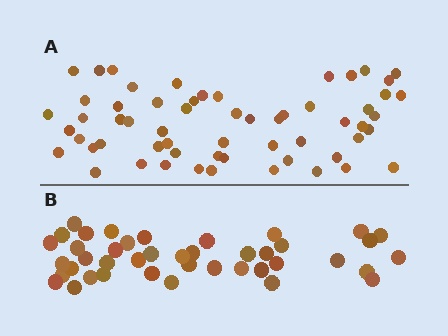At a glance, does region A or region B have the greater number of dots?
Region A (the top region) has more dots.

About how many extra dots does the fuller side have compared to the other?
Region A has approximately 15 more dots than region B.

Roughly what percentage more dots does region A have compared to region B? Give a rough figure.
About 40% more.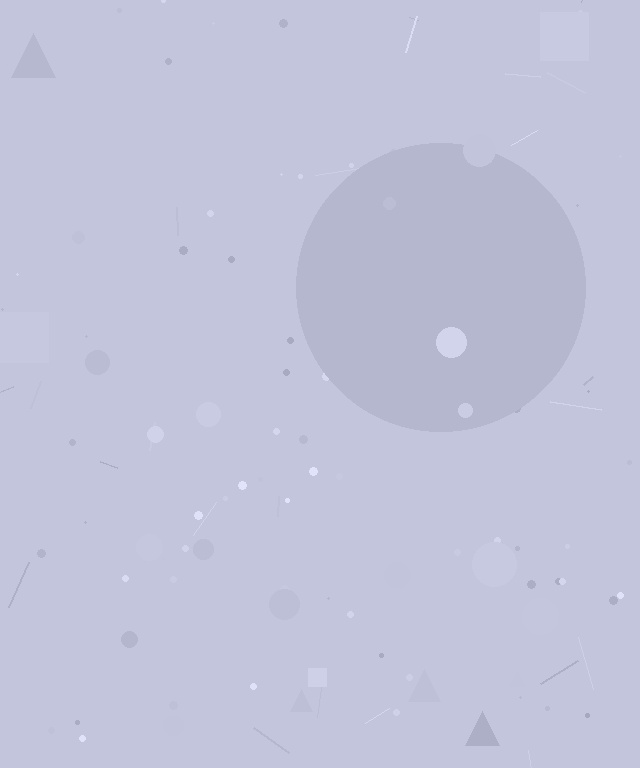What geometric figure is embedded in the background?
A circle is embedded in the background.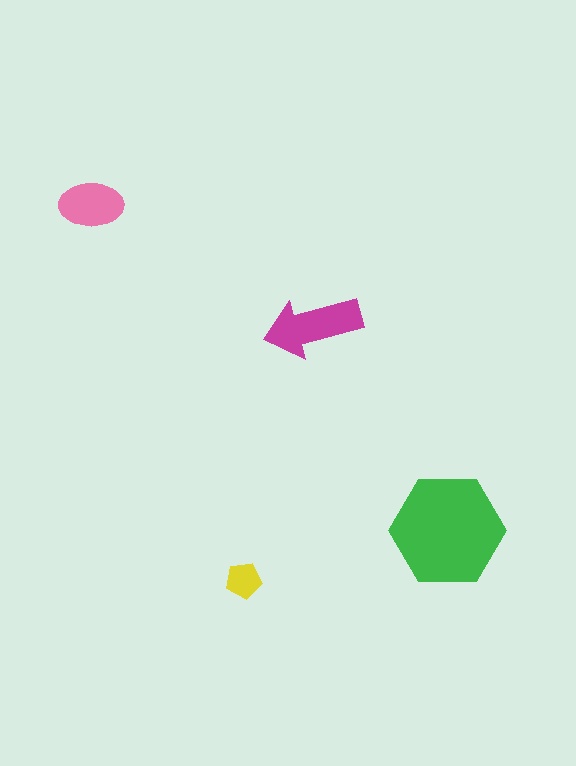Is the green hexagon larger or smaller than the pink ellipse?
Larger.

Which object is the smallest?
The yellow pentagon.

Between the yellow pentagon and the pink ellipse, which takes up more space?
The pink ellipse.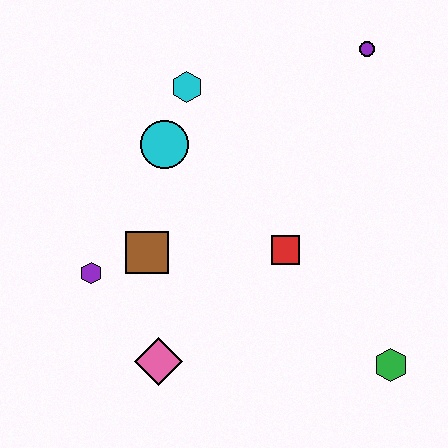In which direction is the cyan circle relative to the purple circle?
The cyan circle is to the left of the purple circle.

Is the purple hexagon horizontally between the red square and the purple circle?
No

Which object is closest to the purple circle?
The cyan hexagon is closest to the purple circle.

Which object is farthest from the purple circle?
The pink diamond is farthest from the purple circle.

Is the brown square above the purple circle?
No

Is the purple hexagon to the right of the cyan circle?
No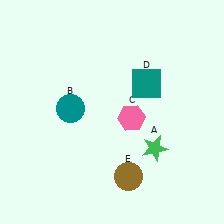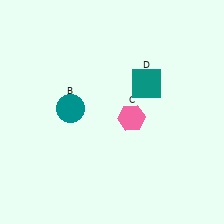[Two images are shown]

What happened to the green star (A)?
The green star (A) was removed in Image 2. It was in the bottom-right area of Image 1.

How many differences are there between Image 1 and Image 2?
There are 2 differences between the two images.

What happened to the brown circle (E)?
The brown circle (E) was removed in Image 2. It was in the bottom-right area of Image 1.